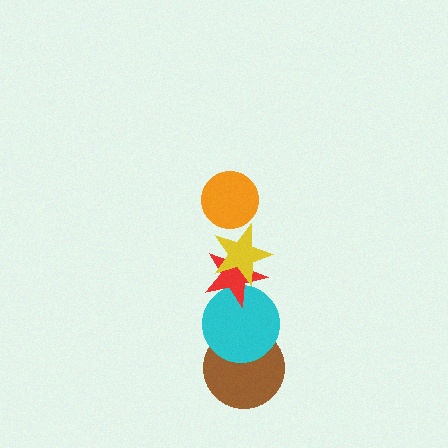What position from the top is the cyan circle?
The cyan circle is 4th from the top.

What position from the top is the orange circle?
The orange circle is 1st from the top.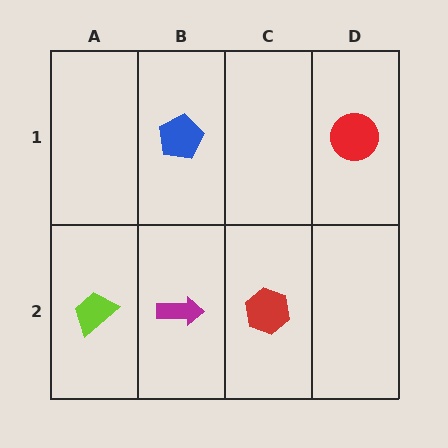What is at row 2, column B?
A magenta arrow.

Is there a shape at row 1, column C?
No, that cell is empty.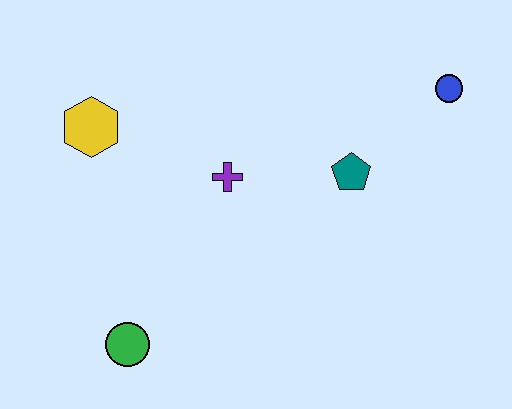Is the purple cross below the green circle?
No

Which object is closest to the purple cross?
The teal pentagon is closest to the purple cross.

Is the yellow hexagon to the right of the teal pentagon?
No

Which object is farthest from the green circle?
The blue circle is farthest from the green circle.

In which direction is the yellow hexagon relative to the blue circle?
The yellow hexagon is to the left of the blue circle.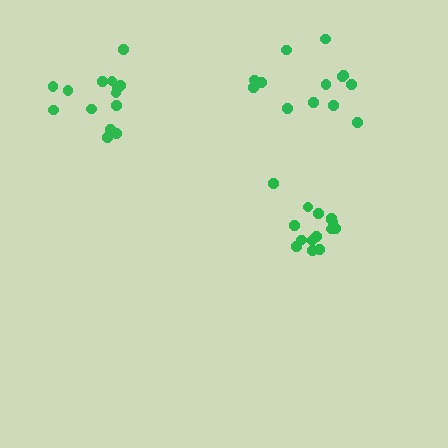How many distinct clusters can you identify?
There are 3 distinct clusters.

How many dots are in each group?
Group 1: 14 dots, Group 2: 15 dots, Group 3: 13 dots (42 total).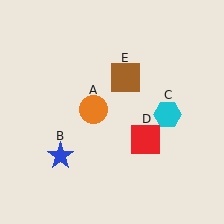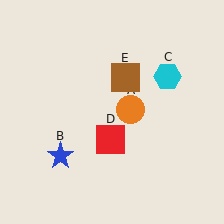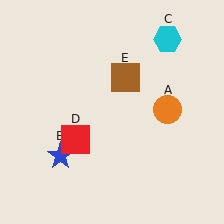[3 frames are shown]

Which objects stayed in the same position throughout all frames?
Blue star (object B) and brown square (object E) remained stationary.